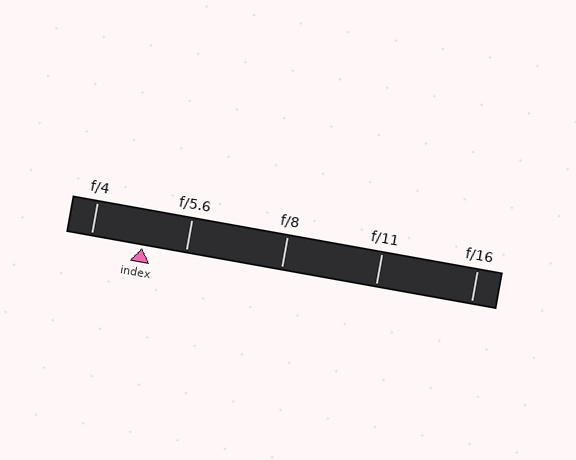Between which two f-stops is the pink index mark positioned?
The index mark is between f/4 and f/5.6.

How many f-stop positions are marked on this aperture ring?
There are 5 f-stop positions marked.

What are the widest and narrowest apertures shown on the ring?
The widest aperture shown is f/4 and the narrowest is f/16.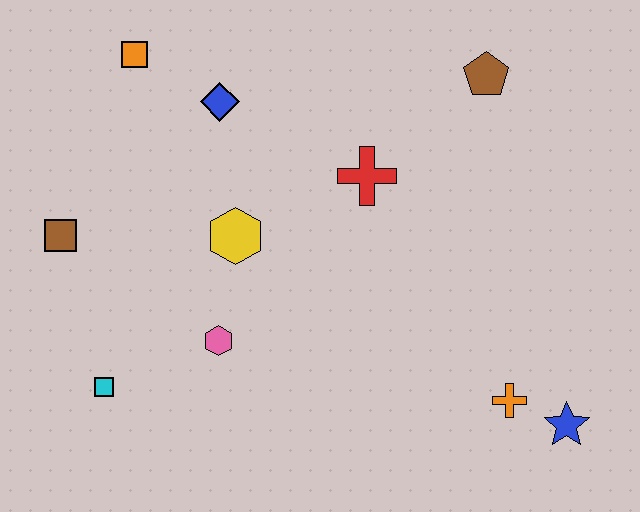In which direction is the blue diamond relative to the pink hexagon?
The blue diamond is above the pink hexagon.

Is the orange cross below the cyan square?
Yes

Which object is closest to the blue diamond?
The orange square is closest to the blue diamond.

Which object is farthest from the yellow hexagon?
The blue star is farthest from the yellow hexagon.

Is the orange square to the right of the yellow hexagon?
No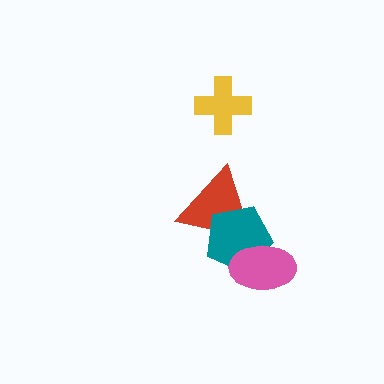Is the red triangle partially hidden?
Yes, it is partially covered by another shape.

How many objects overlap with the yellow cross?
0 objects overlap with the yellow cross.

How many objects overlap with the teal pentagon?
2 objects overlap with the teal pentagon.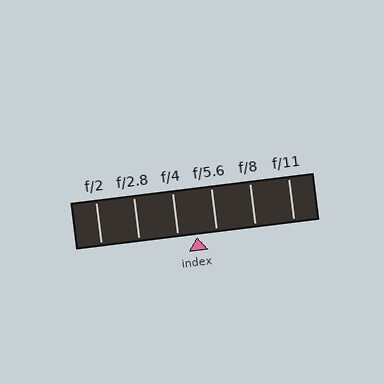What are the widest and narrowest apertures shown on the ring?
The widest aperture shown is f/2 and the narrowest is f/11.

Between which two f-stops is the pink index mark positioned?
The index mark is between f/4 and f/5.6.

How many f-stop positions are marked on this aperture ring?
There are 6 f-stop positions marked.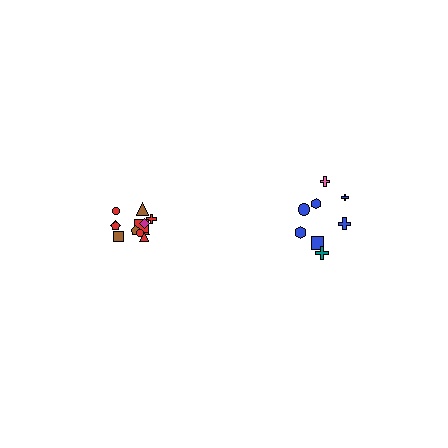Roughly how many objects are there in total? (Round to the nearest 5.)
Roughly 20 objects in total.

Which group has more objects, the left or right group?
The left group.